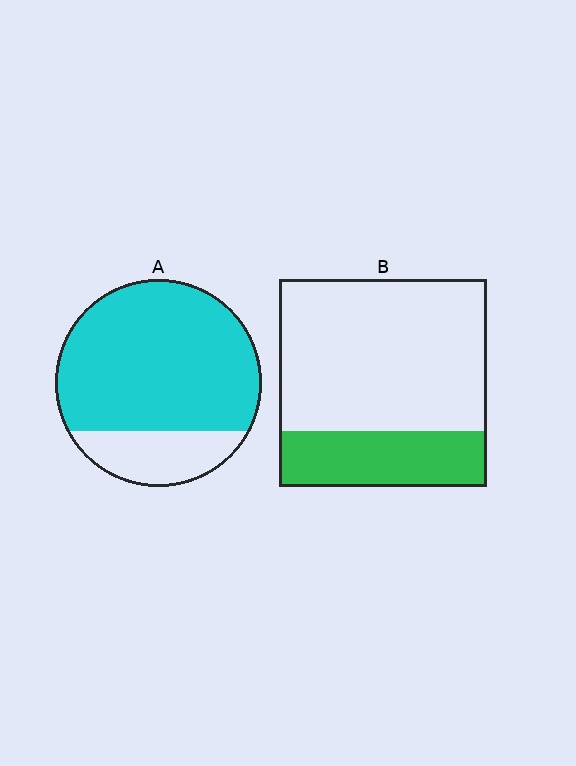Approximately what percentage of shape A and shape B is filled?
A is approximately 80% and B is approximately 25%.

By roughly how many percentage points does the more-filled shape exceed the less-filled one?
By roughly 50 percentage points (A over B).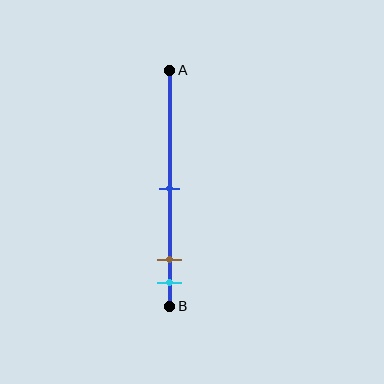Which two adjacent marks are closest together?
The brown and cyan marks are the closest adjacent pair.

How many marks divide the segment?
There are 3 marks dividing the segment.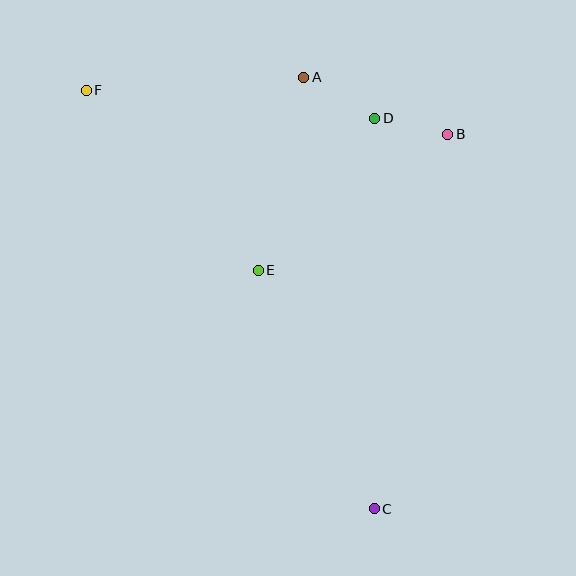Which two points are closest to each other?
Points B and D are closest to each other.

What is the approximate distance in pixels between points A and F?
The distance between A and F is approximately 218 pixels.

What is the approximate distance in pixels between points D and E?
The distance between D and E is approximately 191 pixels.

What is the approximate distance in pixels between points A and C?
The distance between A and C is approximately 437 pixels.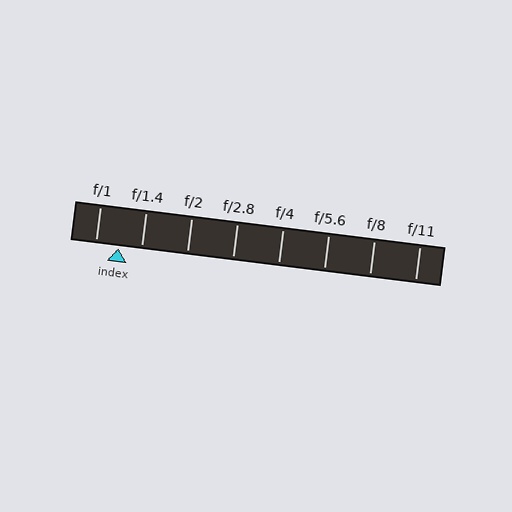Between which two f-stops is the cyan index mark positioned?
The index mark is between f/1 and f/1.4.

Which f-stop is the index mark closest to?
The index mark is closest to f/1.4.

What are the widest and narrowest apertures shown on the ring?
The widest aperture shown is f/1 and the narrowest is f/11.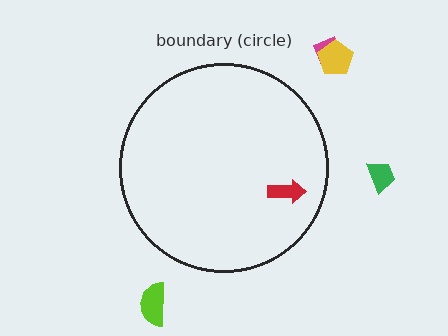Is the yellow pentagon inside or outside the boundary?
Outside.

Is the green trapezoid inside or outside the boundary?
Outside.